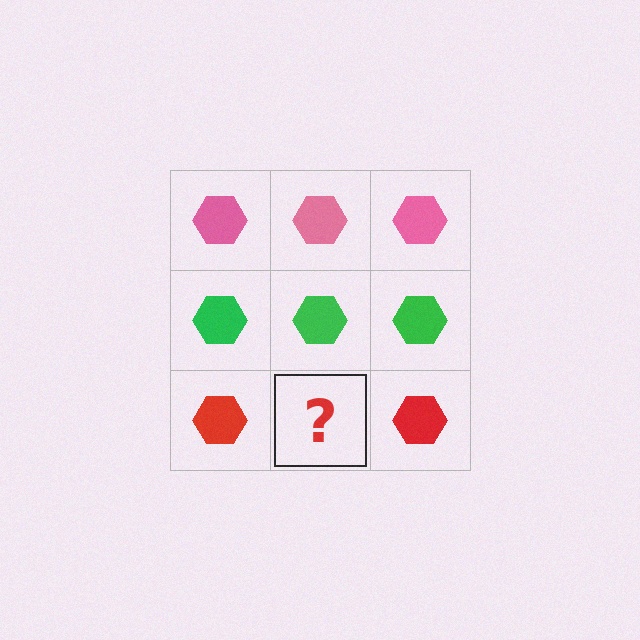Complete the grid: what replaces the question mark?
The question mark should be replaced with a red hexagon.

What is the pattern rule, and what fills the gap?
The rule is that each row has a consistent color. The gap should be filled with a red hexagon.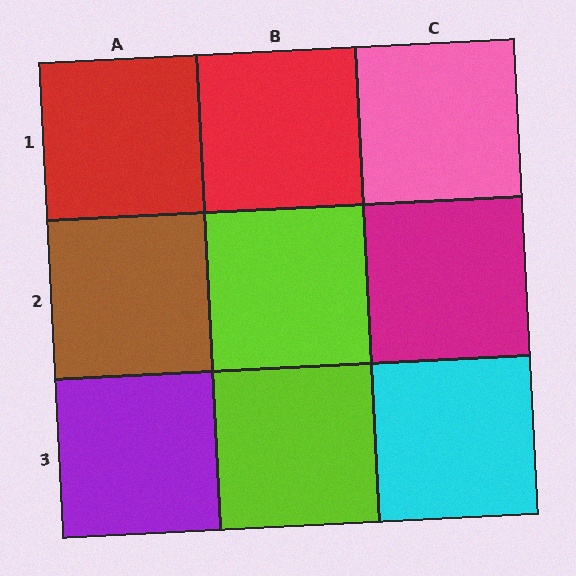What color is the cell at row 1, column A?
Red.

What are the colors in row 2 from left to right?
Brown, lime, magenta.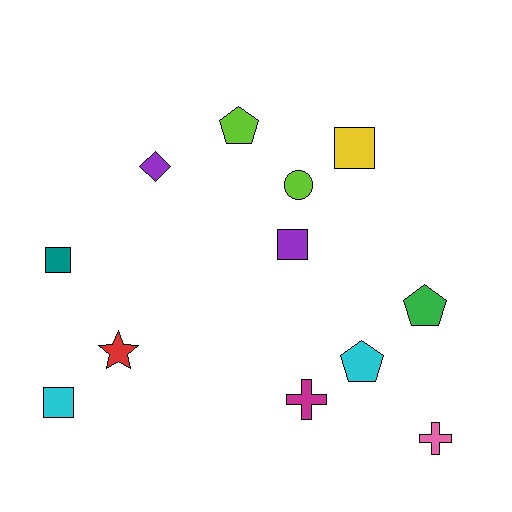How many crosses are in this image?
There are 2 crosses.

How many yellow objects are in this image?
There is 1 yellow object.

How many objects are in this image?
There are 12 objects.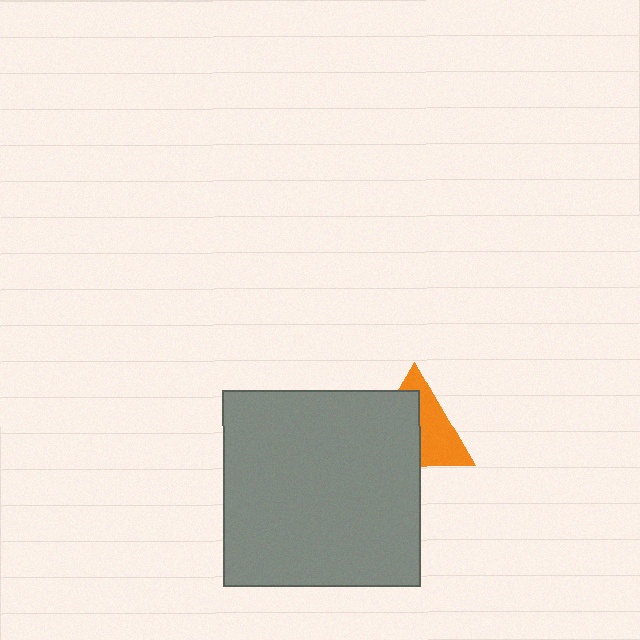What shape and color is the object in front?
The object in front is a gray square.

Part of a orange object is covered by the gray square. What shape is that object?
It is a triangle.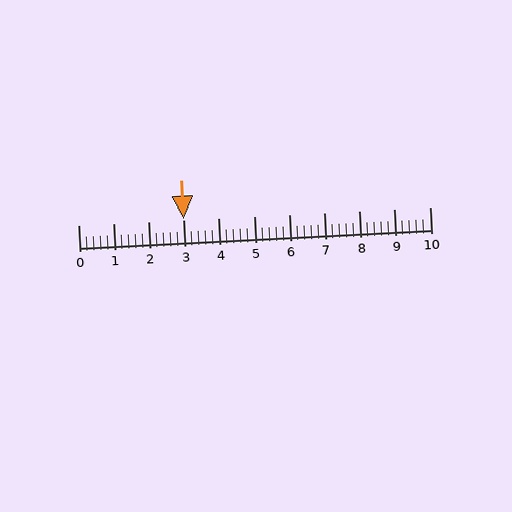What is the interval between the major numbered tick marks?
The major tick marks are spaced 1 units apart.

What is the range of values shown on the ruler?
The ruler shows values from 0 to 10.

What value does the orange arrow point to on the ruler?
The orange arrow points to approximately 3.0.